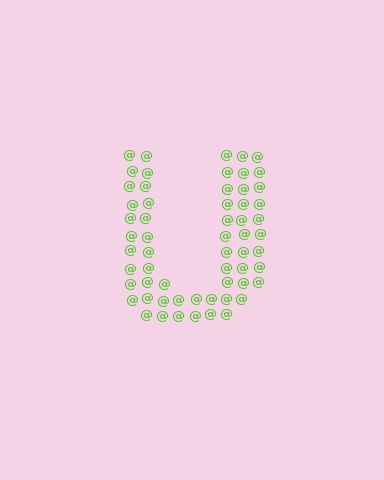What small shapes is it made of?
It is made of small at signs.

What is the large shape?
The large shape is the letter U.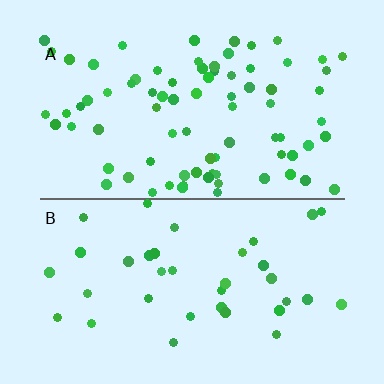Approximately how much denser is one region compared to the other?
Approximately 2.2× — region A over region B.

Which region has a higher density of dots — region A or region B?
A (the top).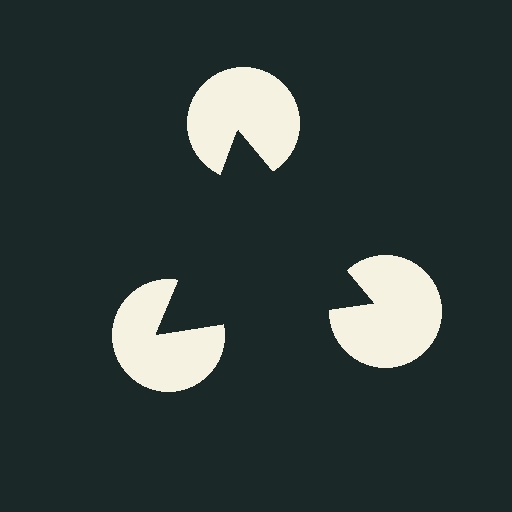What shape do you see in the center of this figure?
An illusory triangle — its edges are inferred from the aligned wedge cuts in the pac-man discs, not physically drawn.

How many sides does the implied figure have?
3 sides.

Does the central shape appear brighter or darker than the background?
It typically appears slightly darker than the background, even though no actual brightness change is drawn.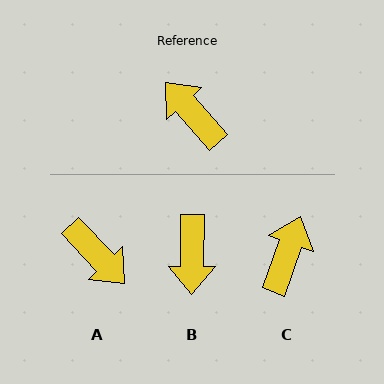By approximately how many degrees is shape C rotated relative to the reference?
Approximately 61 degrees clockwise.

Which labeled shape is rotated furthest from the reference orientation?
A, about 178 degrees away.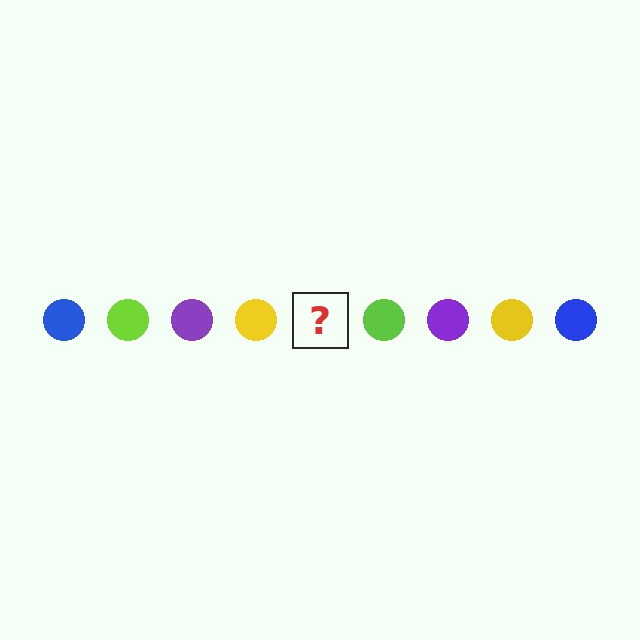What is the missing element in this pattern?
The missing element is a blue circle.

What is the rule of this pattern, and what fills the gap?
The rule is that the pattern cycles through blue, lime, purple, yellow circles. The gap should be filled with a blue circle.